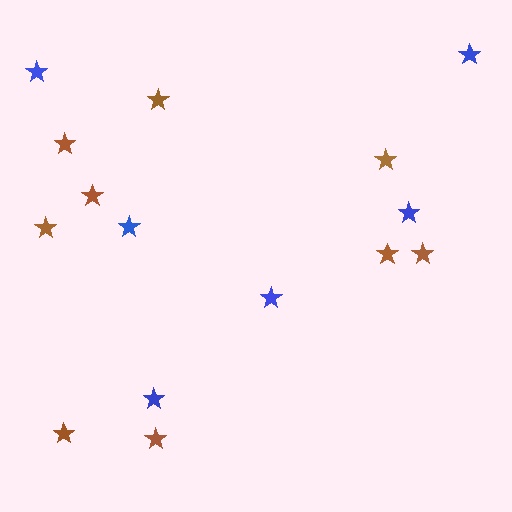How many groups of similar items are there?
There are 2 groups: one group of brown stars (9) and one group of blue stars (6).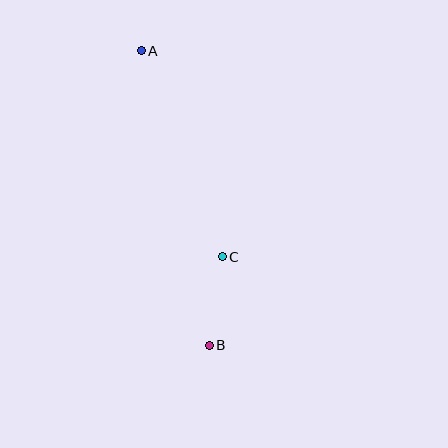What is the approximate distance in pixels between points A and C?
The distance between A and C is approximately 221 pixels.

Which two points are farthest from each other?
Points A and B are farthest from each other.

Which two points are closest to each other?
Points B and C are closest to each other.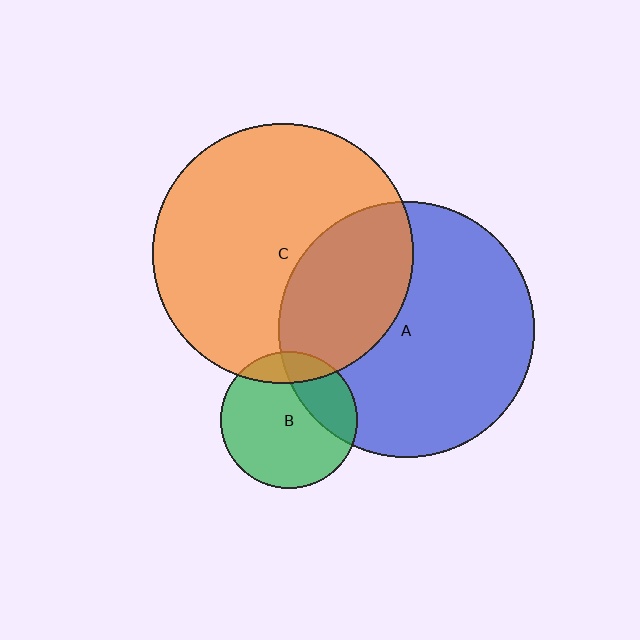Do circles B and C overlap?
Yes.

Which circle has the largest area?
Circle C (orange).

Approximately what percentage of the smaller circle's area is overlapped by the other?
Approximately 15%.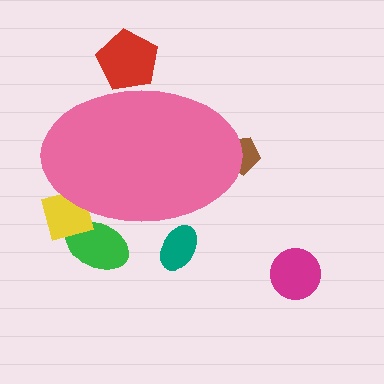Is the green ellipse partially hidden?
Yes, the green ellipse is partially hidden behind the pink ellipse.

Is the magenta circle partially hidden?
No, the magenta circle is fully visible.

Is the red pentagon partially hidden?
Yes, the red pentagon is partially hidden behind the pink ellipse.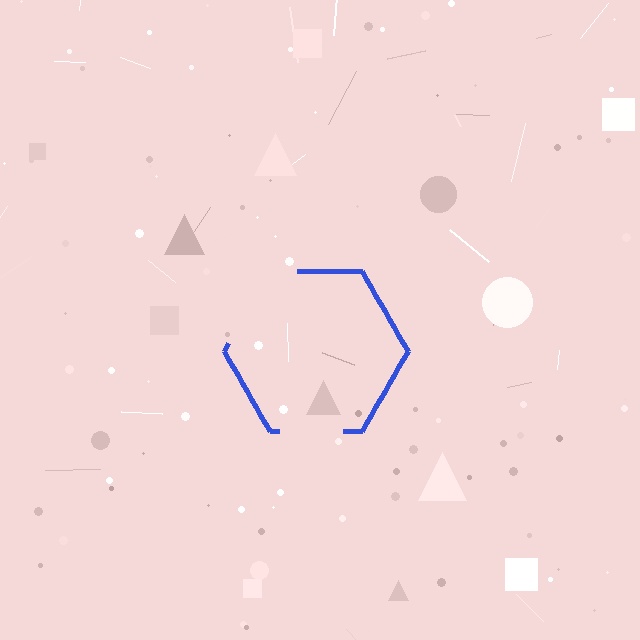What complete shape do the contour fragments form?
The contour fragments form a hexagon.